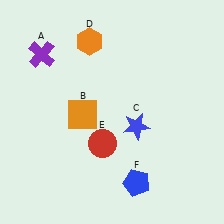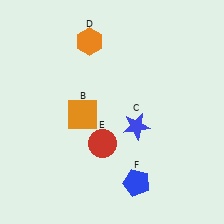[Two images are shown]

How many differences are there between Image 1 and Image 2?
There is 1 difference between the two images.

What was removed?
The purple cross (A) was removed in Image 2.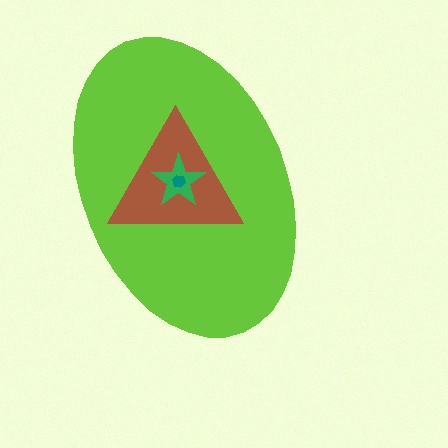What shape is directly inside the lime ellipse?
The brown triangle.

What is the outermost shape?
The lime ellipse.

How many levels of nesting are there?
4.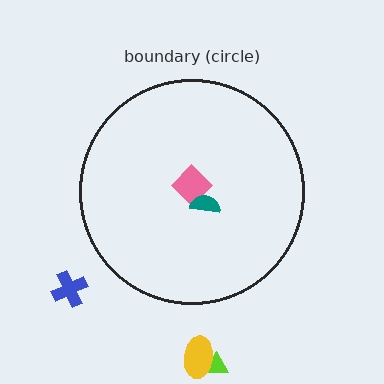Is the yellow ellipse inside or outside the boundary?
Outside.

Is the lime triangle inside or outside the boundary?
Outside.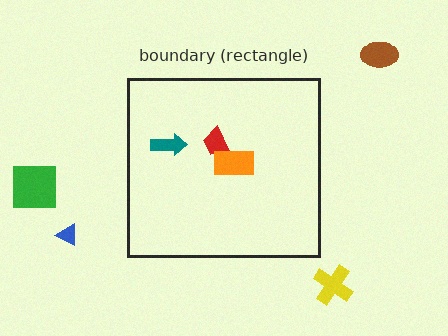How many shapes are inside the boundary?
3 inside, 4 outside.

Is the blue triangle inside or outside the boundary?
Outside.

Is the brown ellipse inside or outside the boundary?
Outside.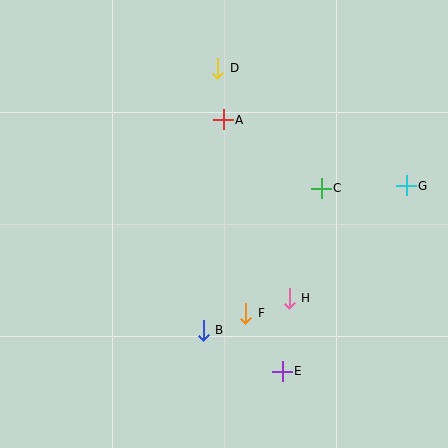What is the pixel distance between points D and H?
The distance between D and H is 241 pixels.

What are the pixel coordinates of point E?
Point E is at (282, 371).